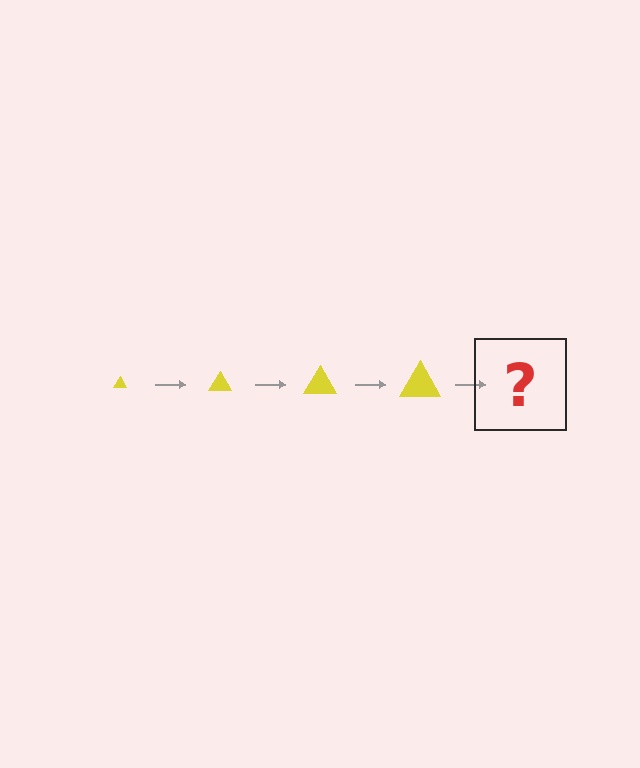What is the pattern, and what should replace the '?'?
The pattern is that the triangle gets progressively larger each step. The '?' should be a yellow triangle, larger than the previous one.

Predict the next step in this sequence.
The next step is a yellow triangle, larger than the previous one.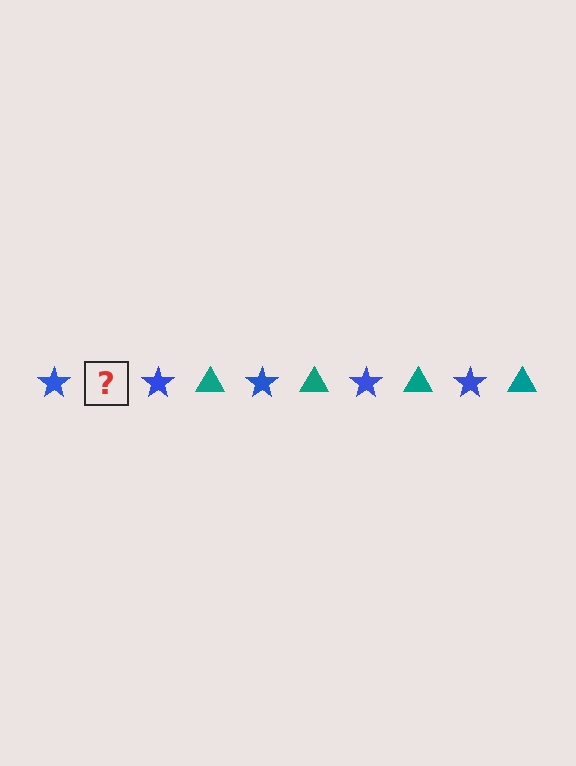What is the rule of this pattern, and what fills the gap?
The rule is that the pattern alternates between blue star and teal triangle. The gap should be filled with a teal triangle.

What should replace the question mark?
The question mark should be replaced with a teal triangle.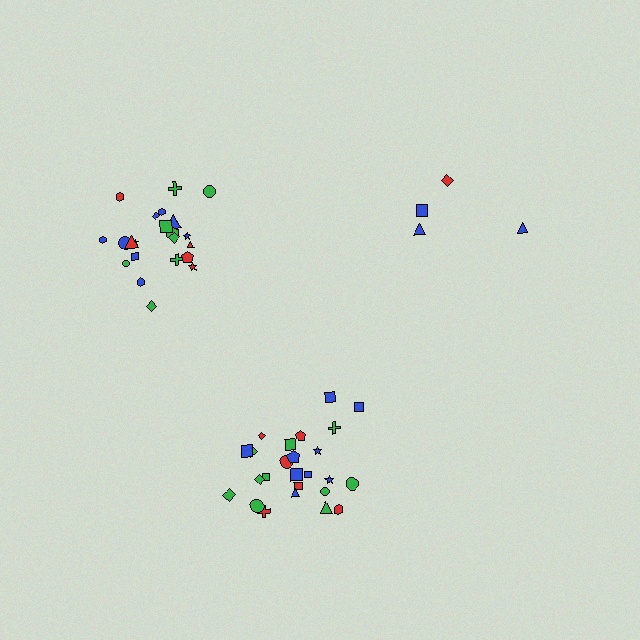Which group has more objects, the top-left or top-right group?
The top-left group.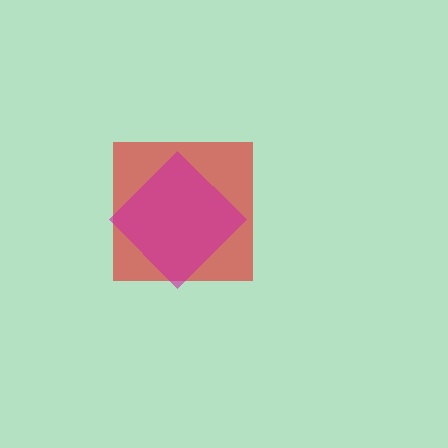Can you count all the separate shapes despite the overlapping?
Yes, there are 2 separate shapes.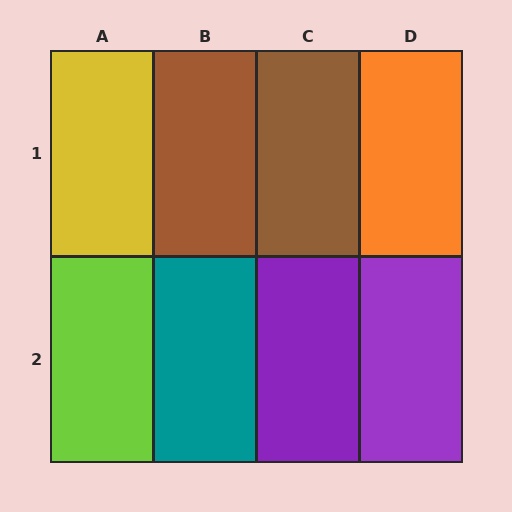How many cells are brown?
2 cells are brown.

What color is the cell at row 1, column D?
Orange.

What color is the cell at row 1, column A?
Yellow.